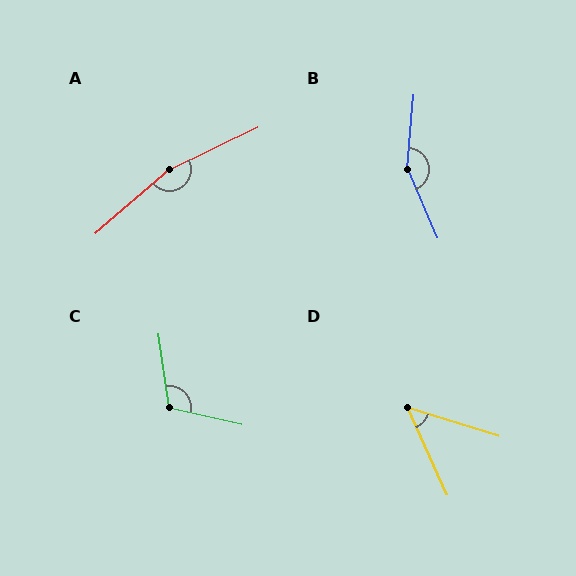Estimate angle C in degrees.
Approximately 111 degrees.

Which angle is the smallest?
D, at approximately 49 degrees.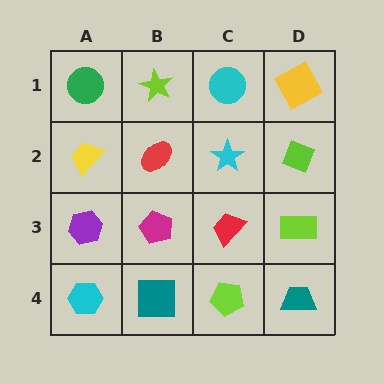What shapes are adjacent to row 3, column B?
A red ellipse (row 2, column B), a teal square (row 4, column B), a purple hexagon (row 3, column A), a red trapezoid (row 3, column C).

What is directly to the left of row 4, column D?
A lime pentagon.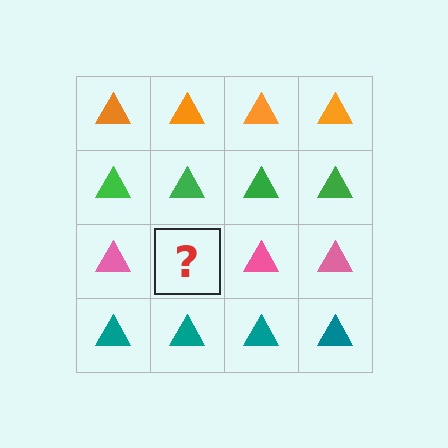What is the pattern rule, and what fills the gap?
The rule is that each row has a consistent color. The gap should be filled with a pink triangle.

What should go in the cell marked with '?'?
The missing cell should contain a pink triangle.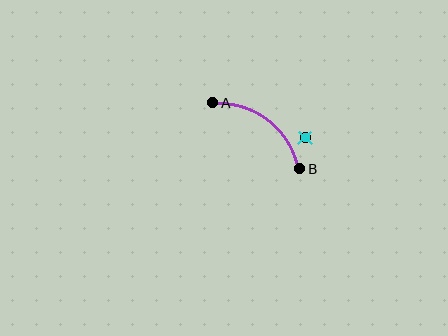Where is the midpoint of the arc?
The arc midpoint is the point on the curve farthest from the straight line joining A and B. It sits above and to the right of that line.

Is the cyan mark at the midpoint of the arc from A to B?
No — the cyan mark does not lie on the arc at all. It sits slightly outside the curve.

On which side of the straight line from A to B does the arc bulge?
The arc bulges above and to the right of the straight line connecting A and B.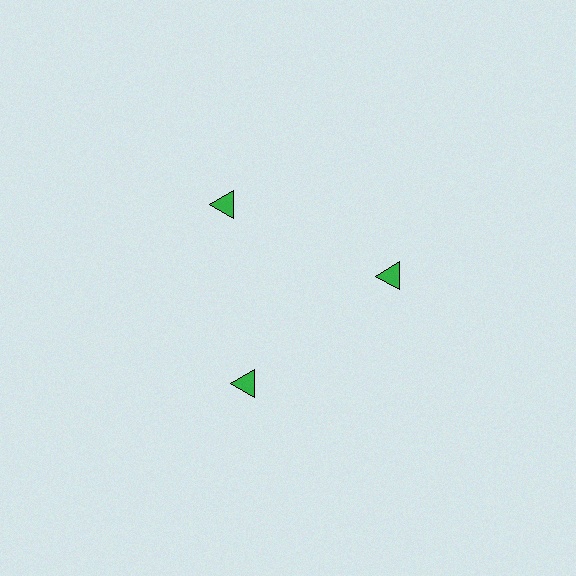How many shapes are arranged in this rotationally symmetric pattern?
There are 3 shapes, arranged in 3 groups of 1.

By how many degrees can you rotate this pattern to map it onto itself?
The pattern maps onto itself every 120 degrees of rotation.